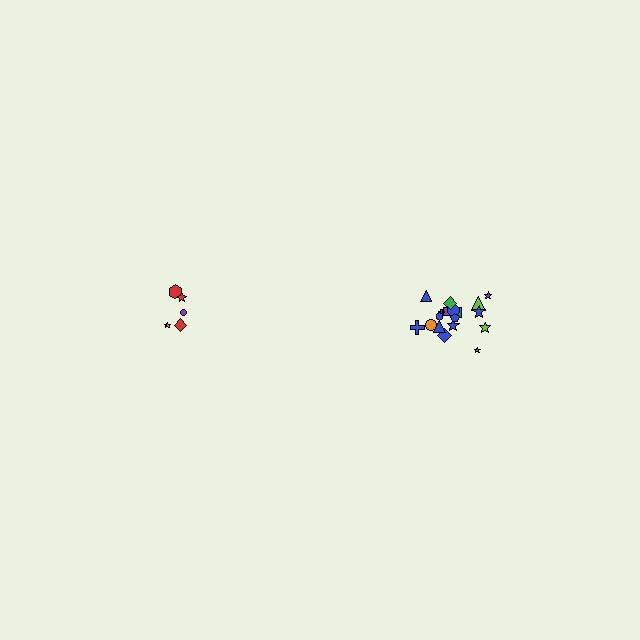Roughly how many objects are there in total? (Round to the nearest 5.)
Roughly 25 objects in total.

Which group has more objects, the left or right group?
The right group.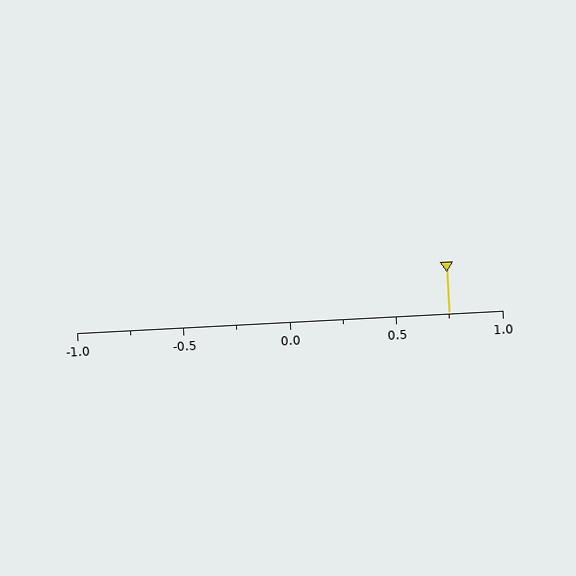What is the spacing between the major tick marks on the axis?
The major ticks are spaced 0.5 apart.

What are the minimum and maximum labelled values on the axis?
The axis runs from -1.0 to 1.0.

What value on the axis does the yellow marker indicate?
The marker indicates approximately 0.75.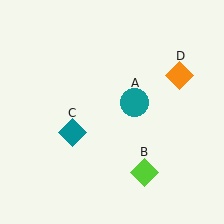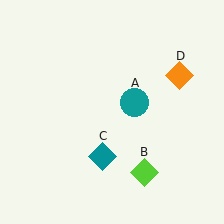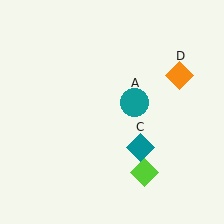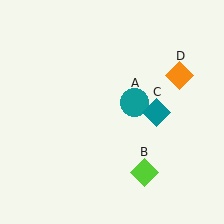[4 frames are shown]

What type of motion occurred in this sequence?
The teal diamond (object C) rotated counterclockwise around the center of the scene.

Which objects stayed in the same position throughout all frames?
Teal circle (object A) and lime diamond (object B) and orange diamond (object D) remained stationary.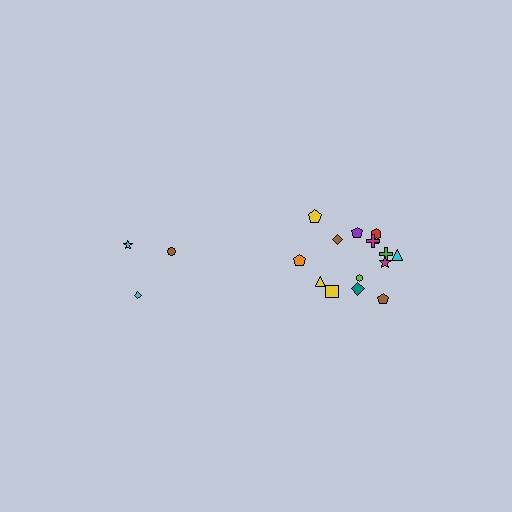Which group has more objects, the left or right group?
The right group.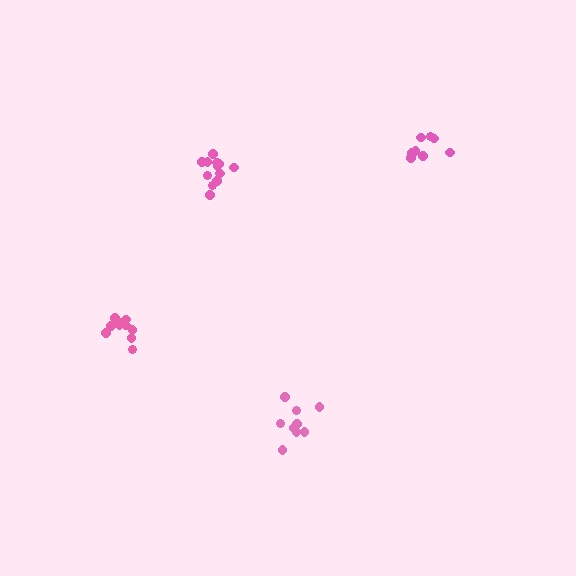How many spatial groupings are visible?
There are 4 spatial groupings.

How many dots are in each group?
Group 1: 9 dots, Group 2: 8 dots, Group 3: 13 dots, Group 4: 10 dots (40 total).